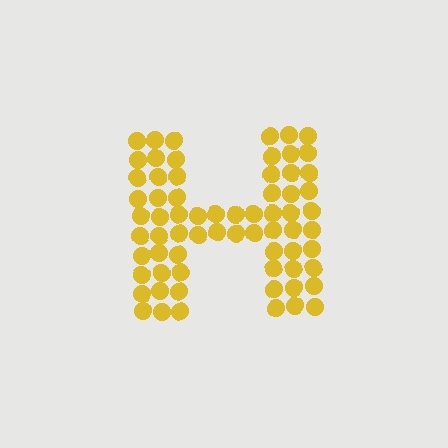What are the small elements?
The small elements are circles.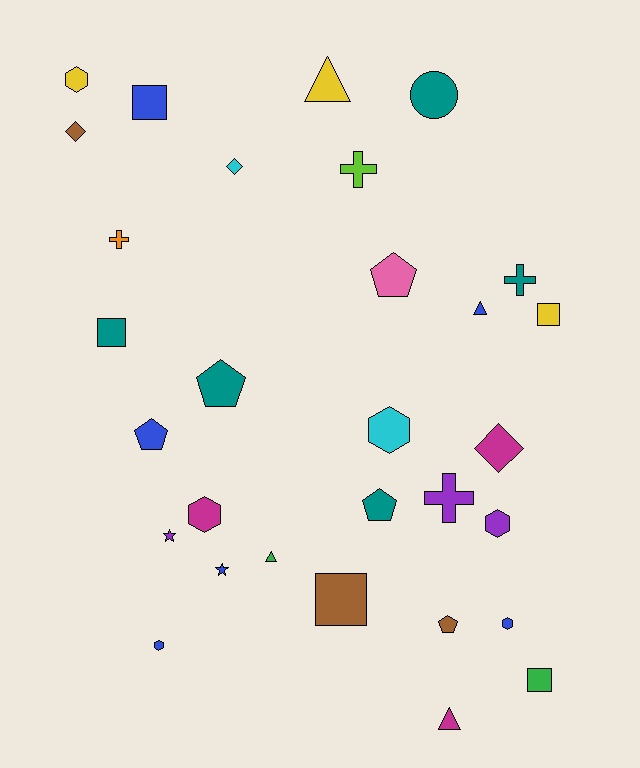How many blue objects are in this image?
There are 6 blue objects.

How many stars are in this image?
There are 2 stars.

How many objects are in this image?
There are 30 objects.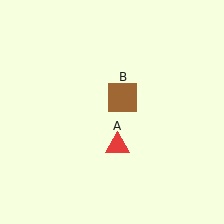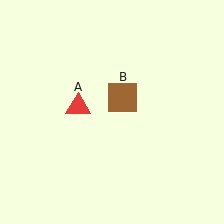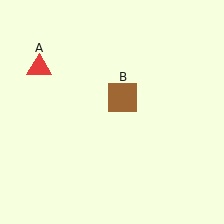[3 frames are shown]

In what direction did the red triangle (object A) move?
The red triangle (object A) moved up and to the left.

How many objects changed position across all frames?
1 object changed position: red triangle (object A).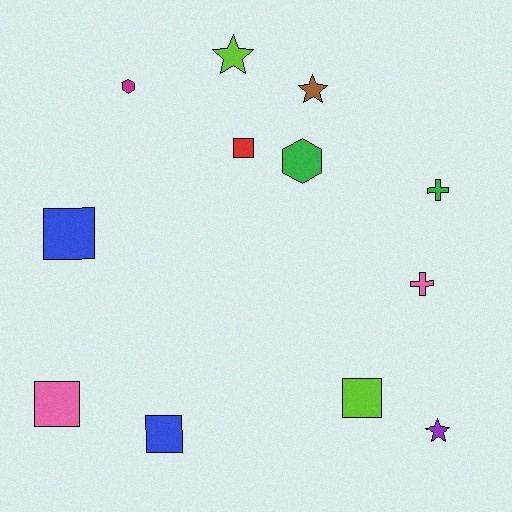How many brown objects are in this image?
There is 1 brown object.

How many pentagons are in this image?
There are no pentagons.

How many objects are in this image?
There are 12 objects.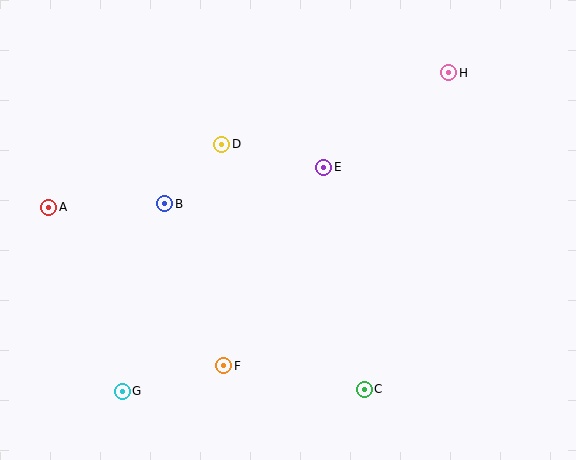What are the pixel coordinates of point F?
Point F is at (224, 366).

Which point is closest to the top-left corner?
Point A is closest to the top-left corner.